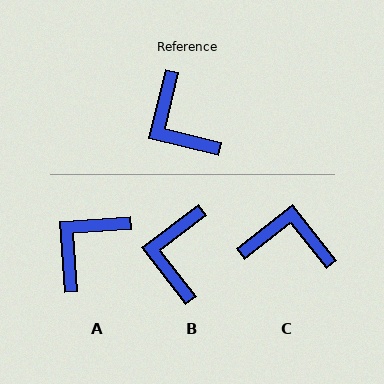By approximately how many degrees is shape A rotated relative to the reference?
Approximately 72 degrees clockwise.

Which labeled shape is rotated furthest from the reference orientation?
C, about 128 degrees away.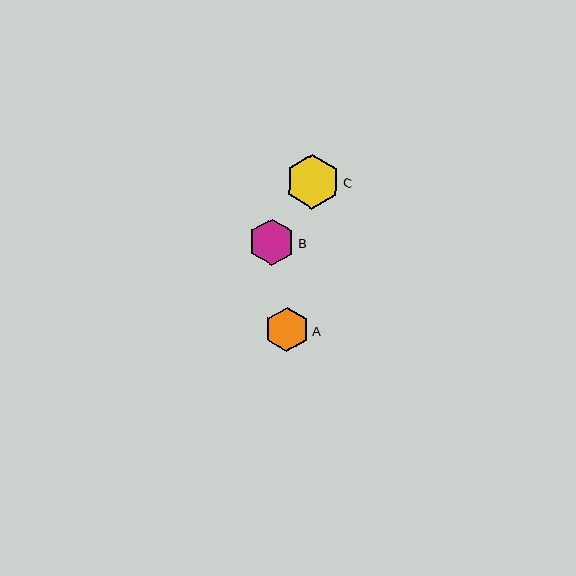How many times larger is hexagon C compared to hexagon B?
Hexagon C is approximately 1.2 times the size of hexagon B.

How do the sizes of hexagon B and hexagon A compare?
Hexagon B and hexagon A are approximately the same size.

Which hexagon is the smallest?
Hexagon A is the smallest with a size of approximately 45 pixels.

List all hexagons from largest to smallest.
From largest to smallest: C, B, A.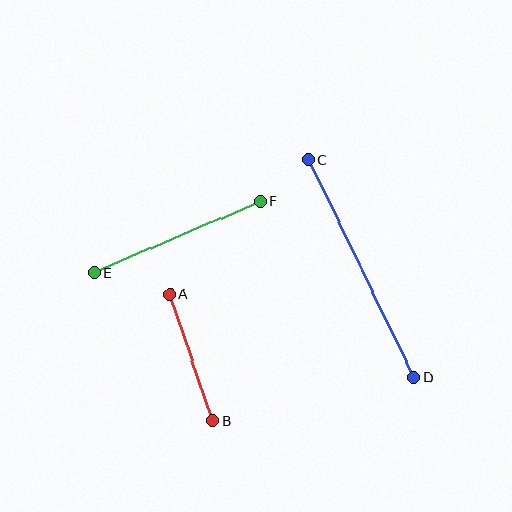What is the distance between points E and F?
The distance is approximately 181 pixels.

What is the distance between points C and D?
The distance is approximately 242 pixels.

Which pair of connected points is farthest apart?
Points C and D are farthest apart.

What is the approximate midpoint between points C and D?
The midpoint is at approximately (361, 268) pixels.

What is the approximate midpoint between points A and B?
The midpoint is at approximately (191, 357) pixels.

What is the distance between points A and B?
The distance is approximately 134 pixels.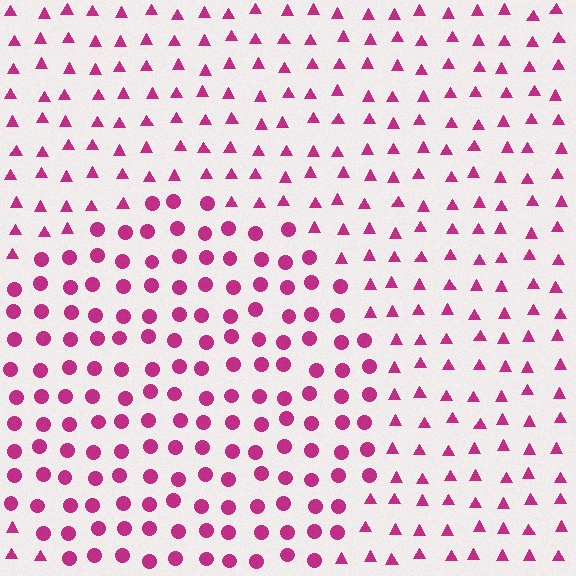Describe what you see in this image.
The image is filled with small magenta elements arranged in a uniform grid. A circle-shaped region contains circles, while the surrounding area contains triangles. The boundary is defined purely by the change in element shape.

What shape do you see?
I see a circle.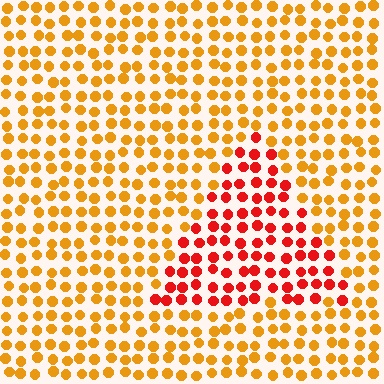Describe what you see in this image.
The image is filled with small orange elements in a uniform arrangement. A triangle-shaped region is visible where the elements are tinted to a slightly different hue, forming a subtle color boundary.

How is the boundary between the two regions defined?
The boundary is defined purely by a slight shift in hue (about 39 degrees). Spacing, size, and orientation are identical on both sides.